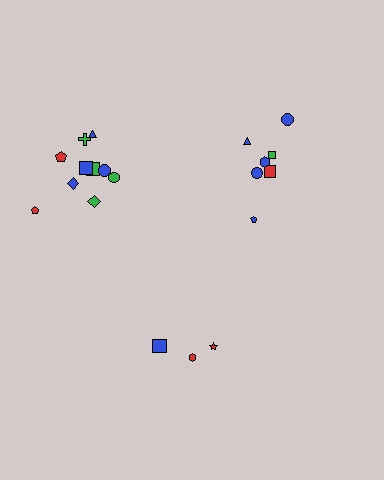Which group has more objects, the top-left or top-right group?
The top-left group.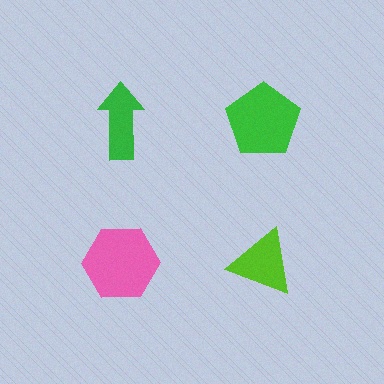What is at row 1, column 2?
A green pentagon.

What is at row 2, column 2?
A lime triangle.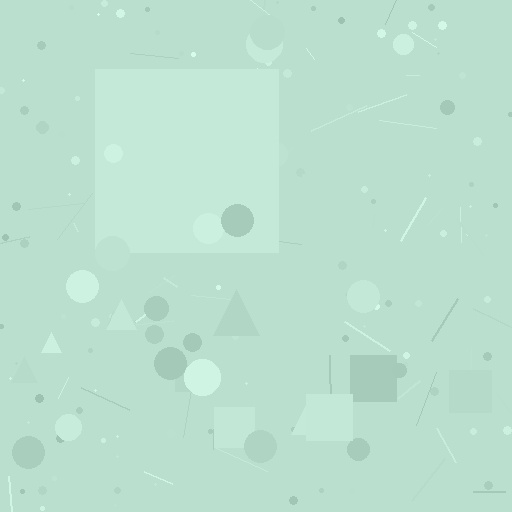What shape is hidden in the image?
A square is hidden in the image.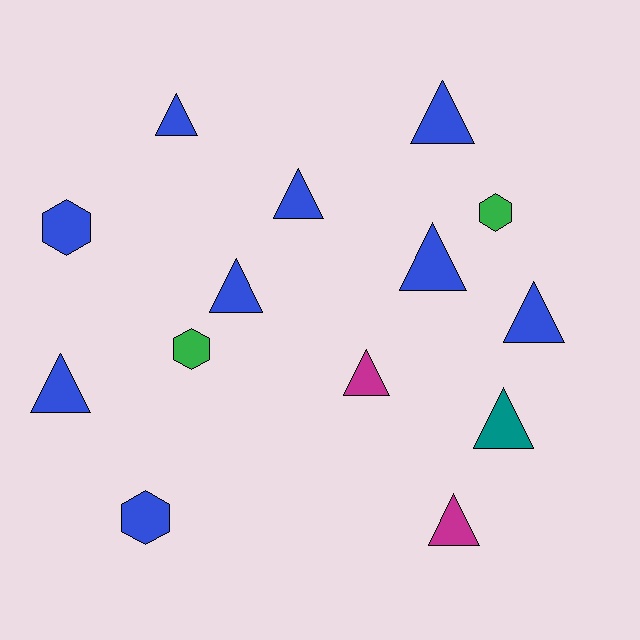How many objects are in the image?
There are 14 objects.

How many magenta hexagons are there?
There are no magenta hexagons.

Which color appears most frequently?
Blue, with 9 objects.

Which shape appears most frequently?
Triangle, with 10 objects.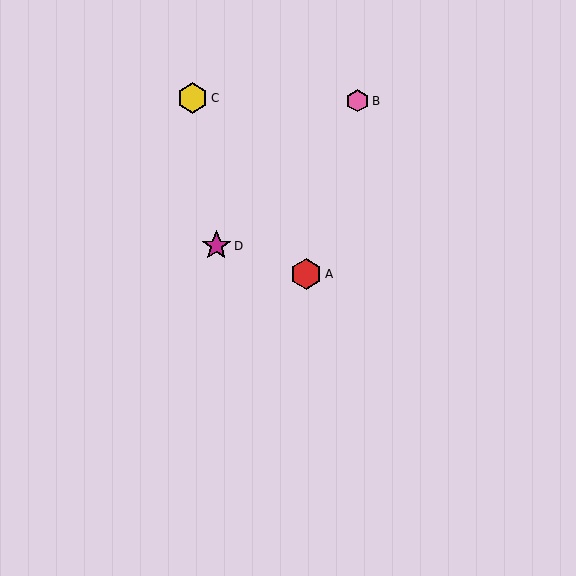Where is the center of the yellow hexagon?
The center of the yellow hexagon is at (193, 98).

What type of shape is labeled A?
Shape A is a red hexagon.